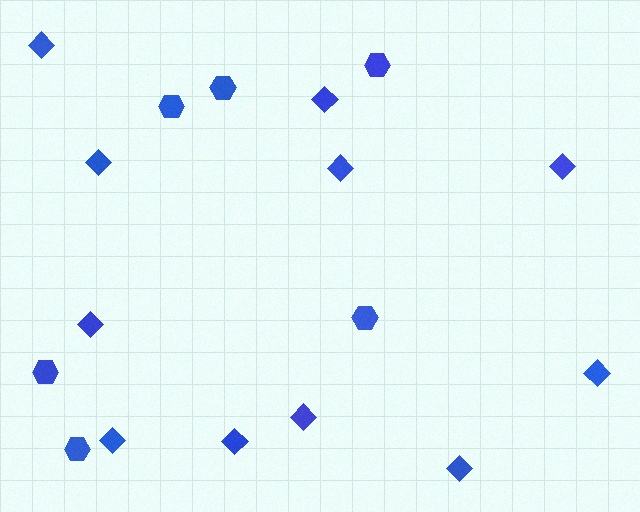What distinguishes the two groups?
There are 2 groups: one group of diamonds (11) and one group of hexagons (6).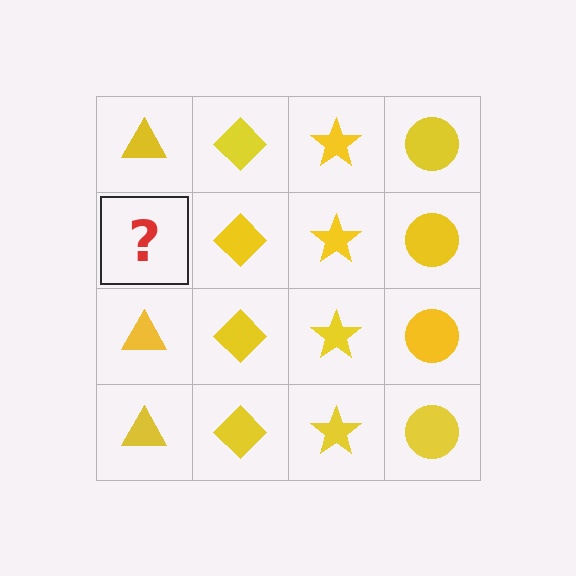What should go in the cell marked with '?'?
The missing cell should contain a yellow triangle.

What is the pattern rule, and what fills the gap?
The rule is that each column has a consistent shape. The gap should be filled with a yellow triangle.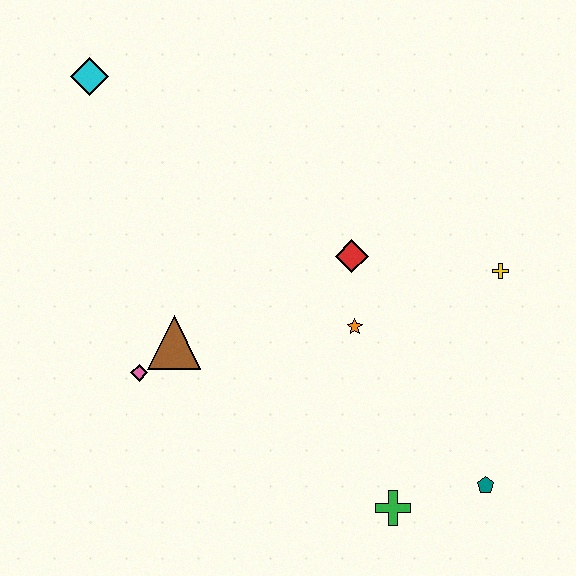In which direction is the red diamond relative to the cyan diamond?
The red diamond is to the right of the cyan diamond.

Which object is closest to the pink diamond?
The brown triangle is closest to the pink diamond.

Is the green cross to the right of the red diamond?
Yes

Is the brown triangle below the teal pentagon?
No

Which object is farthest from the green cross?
The cyan diamond is farthest from the green cross.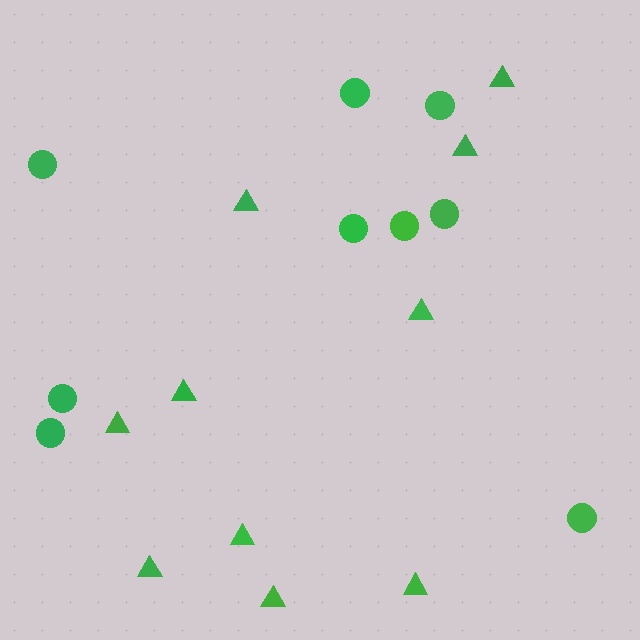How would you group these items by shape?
There are 2 groups: one group of circles (9) and one group of triangles (10).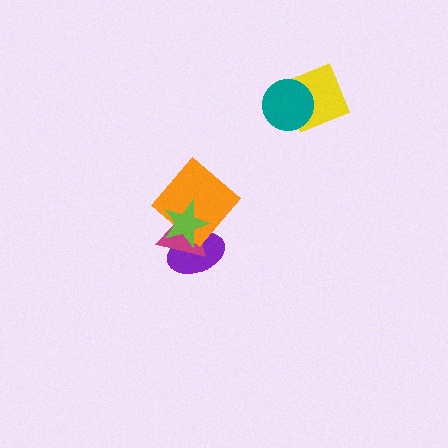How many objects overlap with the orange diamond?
3 objects overlap with the orange diamond.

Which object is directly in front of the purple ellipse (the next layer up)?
The magenta triangle is directly in front of the purple ellipse.